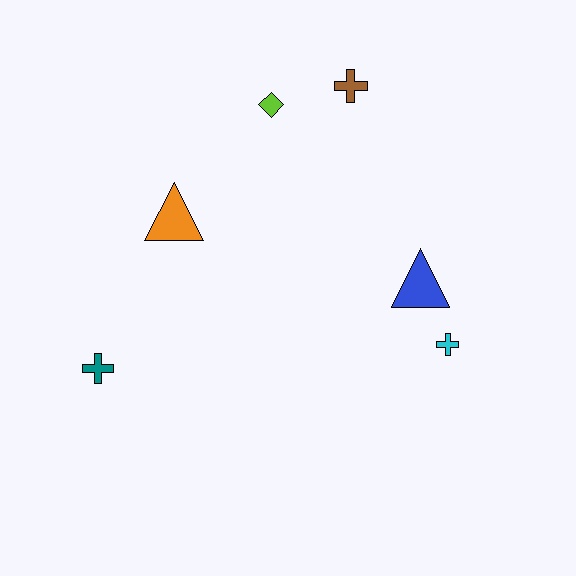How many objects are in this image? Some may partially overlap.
There are 6 objects.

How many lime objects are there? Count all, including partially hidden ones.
There is 1 lime object.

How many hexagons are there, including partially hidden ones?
There are no hexagons.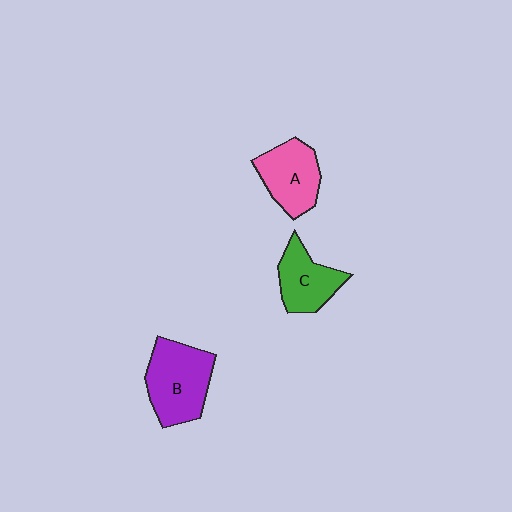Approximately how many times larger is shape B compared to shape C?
Approximately 1.4 times.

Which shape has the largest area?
Shape B (purple).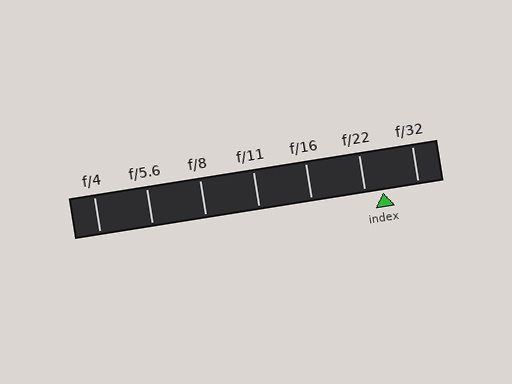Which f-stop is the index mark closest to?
The index mark is closest to f/22.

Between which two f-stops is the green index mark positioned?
The index mark is between f/22 and f/32.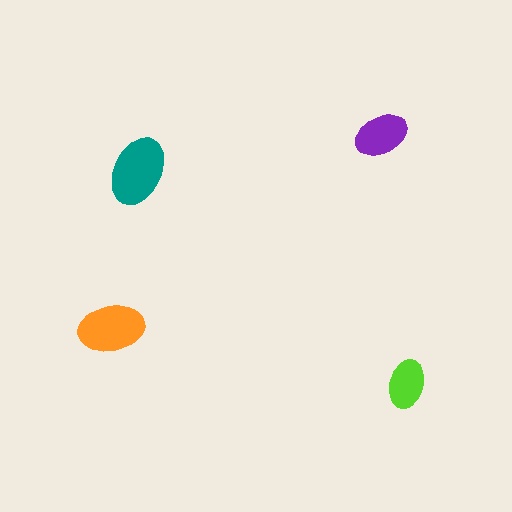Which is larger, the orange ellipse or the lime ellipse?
The orange one.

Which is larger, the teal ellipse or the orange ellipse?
The teal one.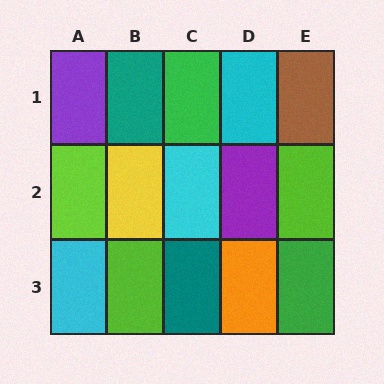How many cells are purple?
2 cells are purple.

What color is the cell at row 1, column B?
Teal.